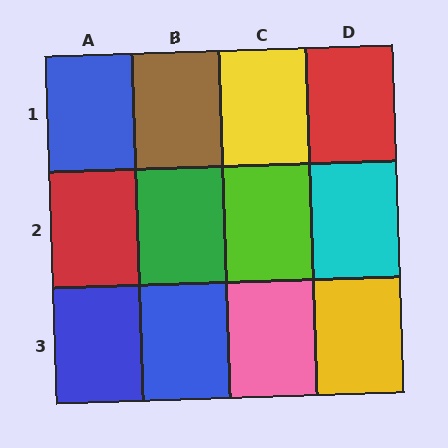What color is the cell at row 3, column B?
Blue.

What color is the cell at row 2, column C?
Lime.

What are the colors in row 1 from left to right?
Blue, brown, yellow, red.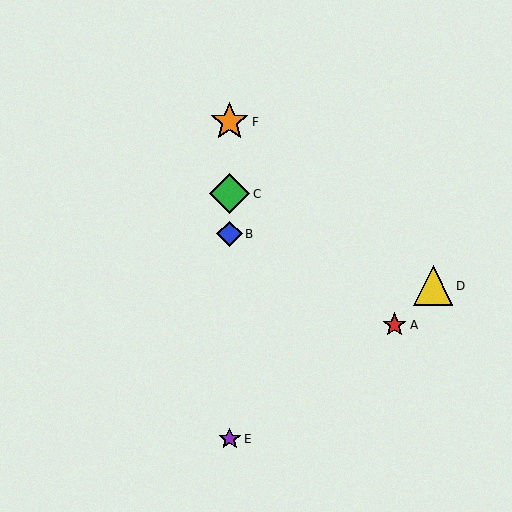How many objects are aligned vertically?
4 objects (B, C, E, F) are aligned vertically.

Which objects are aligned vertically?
Objects B, C, E, F are aligned vertically.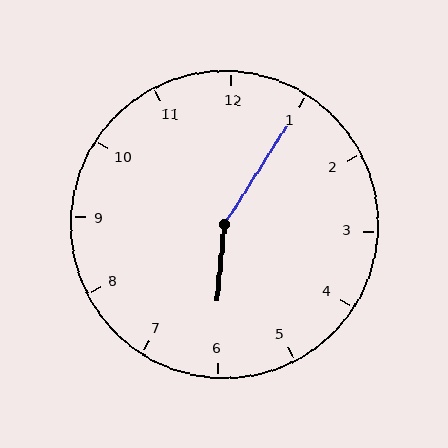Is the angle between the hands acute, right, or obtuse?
It is obtuse.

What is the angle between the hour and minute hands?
Approximately 152 degrees.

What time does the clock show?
6:05.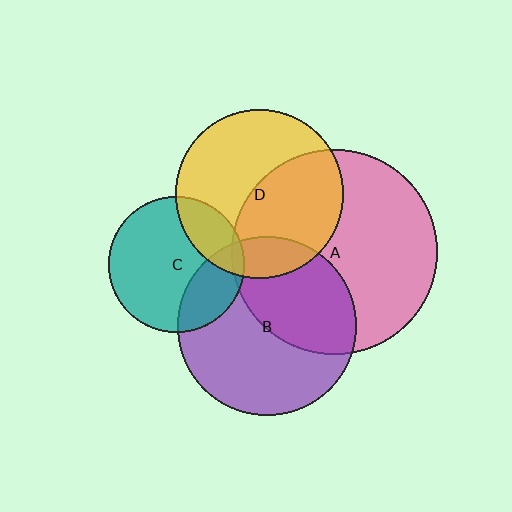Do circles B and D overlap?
Yes.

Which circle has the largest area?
Circle A (pink).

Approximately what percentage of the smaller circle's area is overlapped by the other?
Approximately 15%.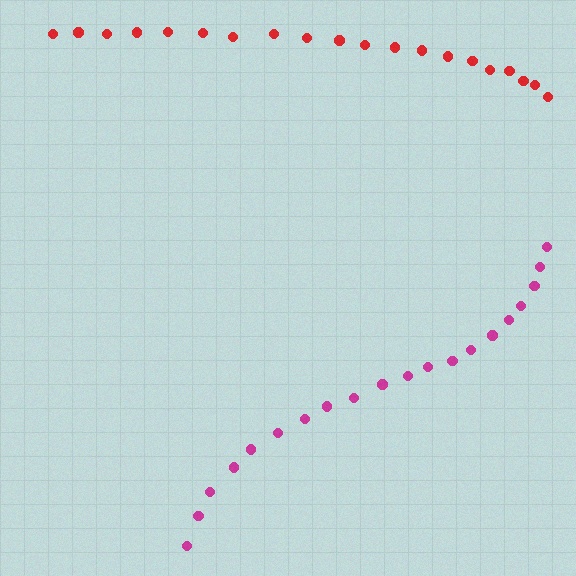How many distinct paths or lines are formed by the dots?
There are 2 distinct paths.